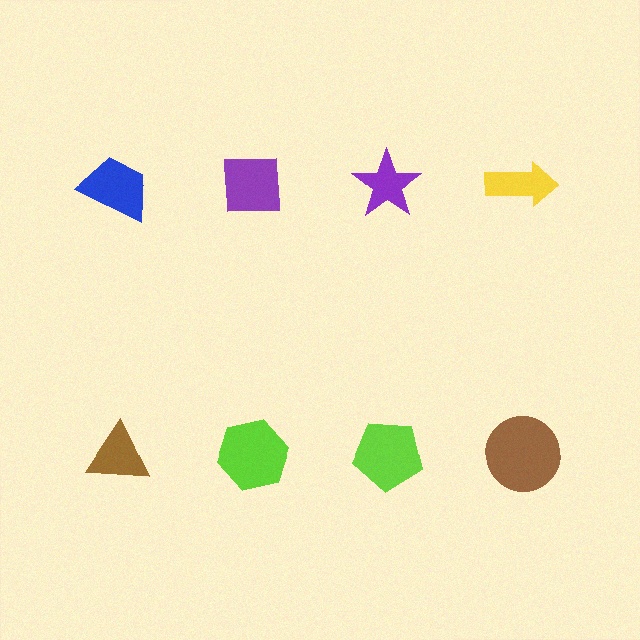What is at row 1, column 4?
A yellow arrow.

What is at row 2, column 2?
A lime hexagon.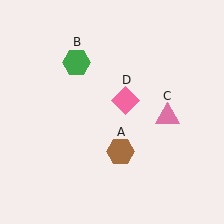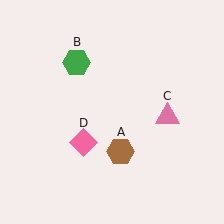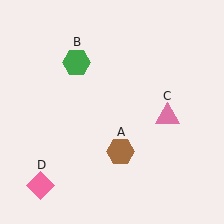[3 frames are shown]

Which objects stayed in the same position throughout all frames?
Brown hexagon (object A) and green hexagon (object B) and pink triangle (object C) remained stationary.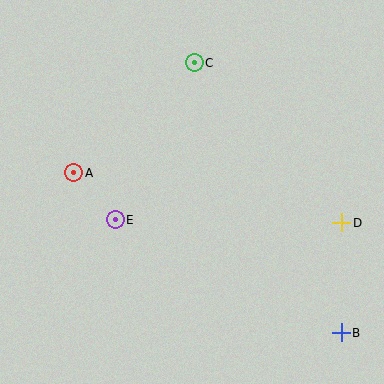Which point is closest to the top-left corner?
Point A is closest to the top-left corner.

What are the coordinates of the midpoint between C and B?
The midpoint between C and B is at (268, 198).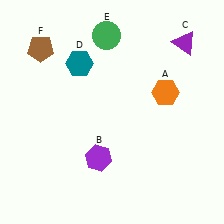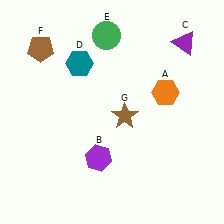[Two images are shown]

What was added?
A brown star (G) was added in Image 2.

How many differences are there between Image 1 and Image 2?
There is 1 difference between the two images.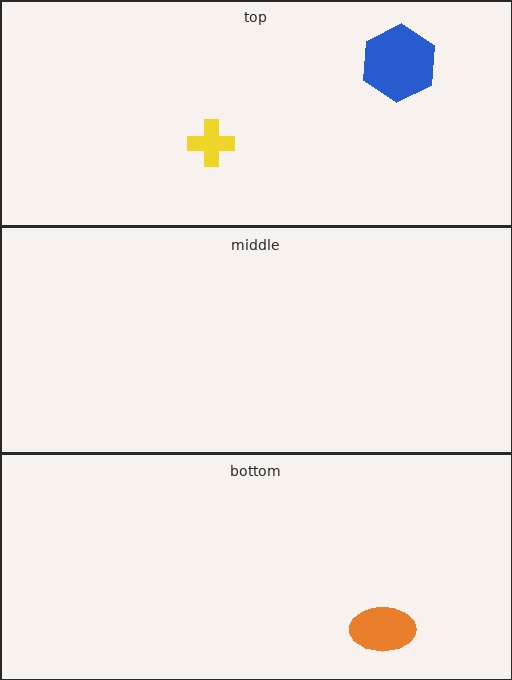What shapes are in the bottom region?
The orange ellipse.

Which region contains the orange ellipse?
The bottom region.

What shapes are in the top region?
The yellow cross, the blue hexagon.